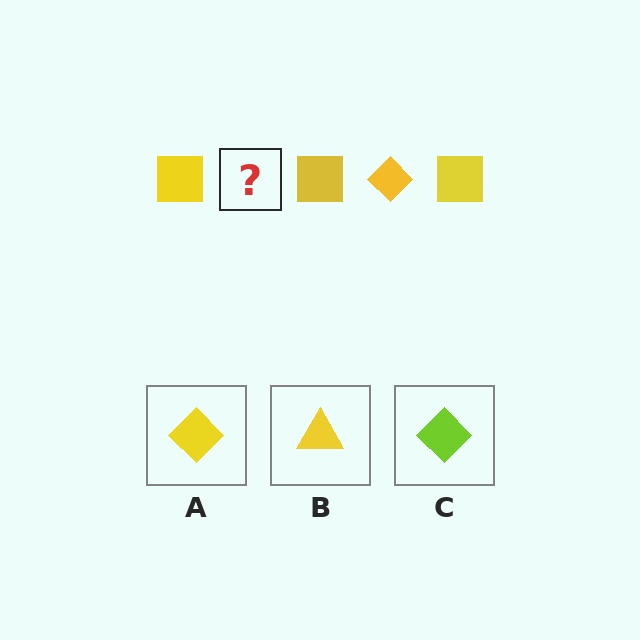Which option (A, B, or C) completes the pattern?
A.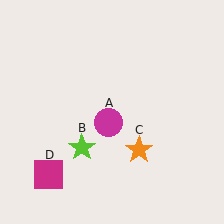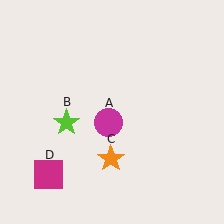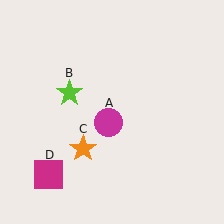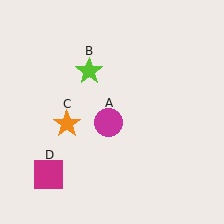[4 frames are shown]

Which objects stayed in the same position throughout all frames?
Magenta circle (object A) and magenta square (object D) remained stationary.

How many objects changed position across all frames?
2 objects changed position: lime star (object B), orange star (object C).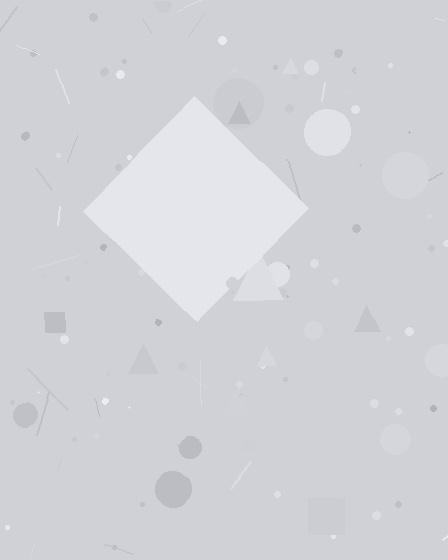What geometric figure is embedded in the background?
A diamond is embedded in the background.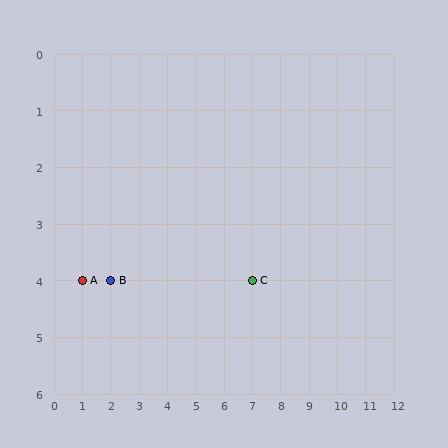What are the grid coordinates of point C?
Point C is at grid coordinates (7, 4).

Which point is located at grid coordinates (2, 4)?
Point B is at (2, 4).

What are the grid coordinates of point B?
Point B is at grid coordinates (2, 4).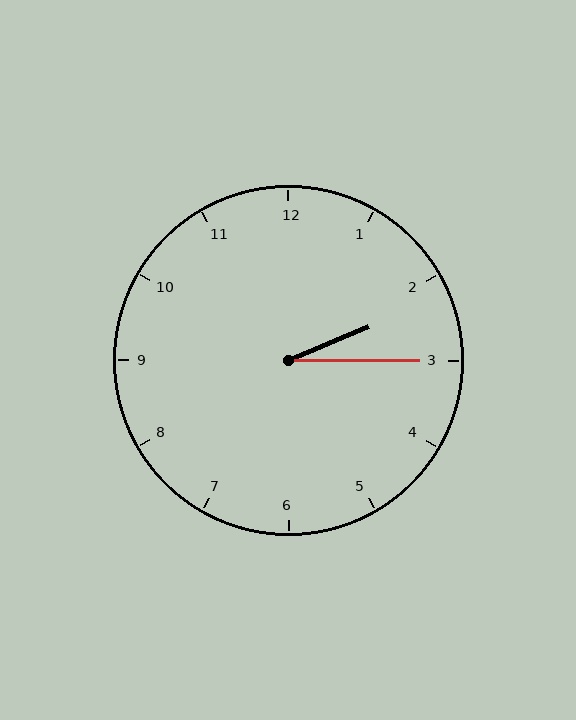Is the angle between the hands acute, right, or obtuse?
It is acute.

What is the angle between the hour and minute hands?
Approximately 22 degrees.